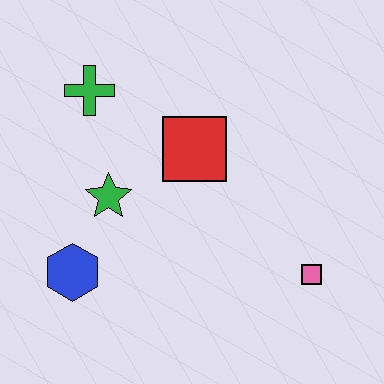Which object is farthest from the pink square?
The green cross is farthest from the pink square.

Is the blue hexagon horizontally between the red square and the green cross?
No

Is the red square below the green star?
No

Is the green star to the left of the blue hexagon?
No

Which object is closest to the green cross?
The green star is closest to the green cross.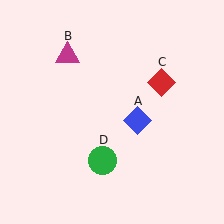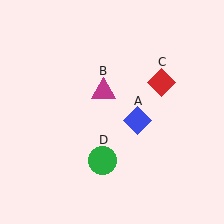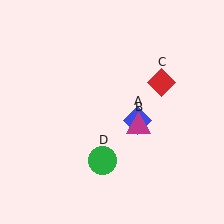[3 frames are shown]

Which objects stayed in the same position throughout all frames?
Blue diamond (object A) and red diamond (object C) and green circle (object D) remained stationary.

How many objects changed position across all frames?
1 object changed position: magenta triangle (object B).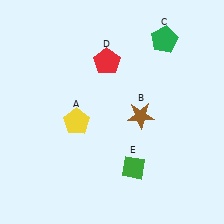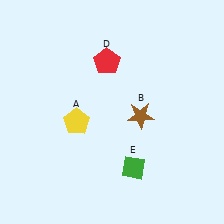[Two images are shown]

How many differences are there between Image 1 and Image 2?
There is 1 difference between the two images.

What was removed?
The green pentagon (C) was removed in Image 2.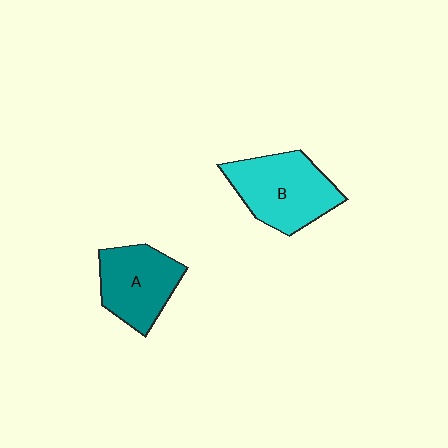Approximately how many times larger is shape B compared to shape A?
Approximately 1.2 times.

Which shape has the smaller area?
Shape A (teal).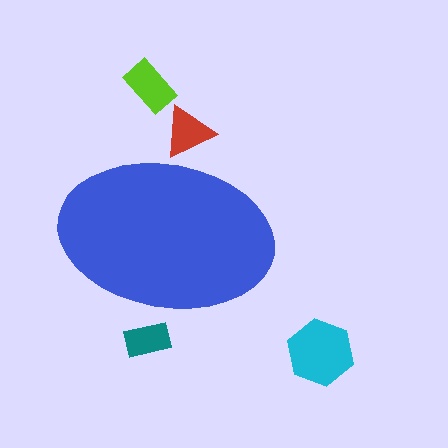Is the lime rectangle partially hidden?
No, the lime rectangle is fully visible.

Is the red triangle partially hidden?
Yes, the red triangle is partially hidden behind the blue ellipse.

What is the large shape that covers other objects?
A blue ellipse.